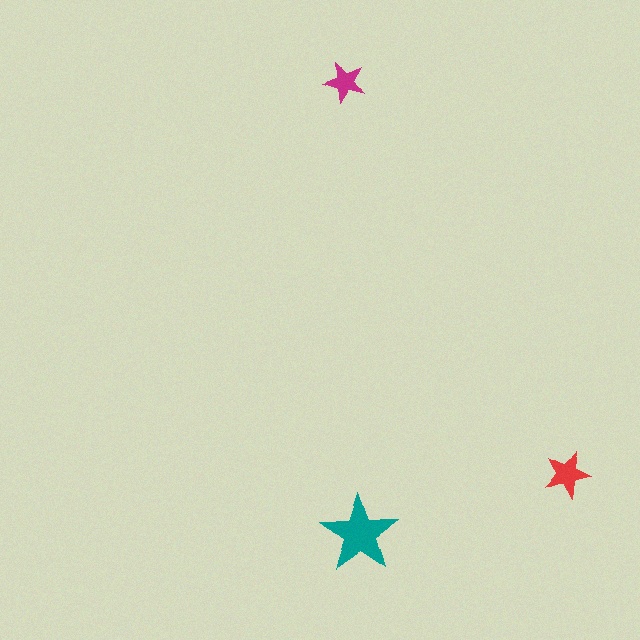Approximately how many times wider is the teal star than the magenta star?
About 2 times wider.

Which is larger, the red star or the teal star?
The teal one.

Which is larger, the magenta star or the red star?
The red one.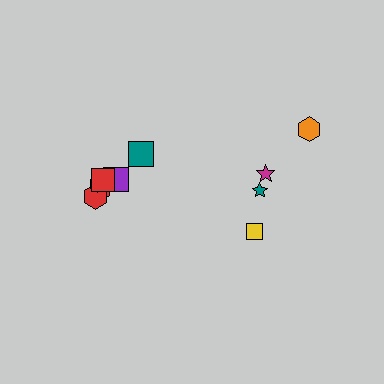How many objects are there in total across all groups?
There are 10 objects.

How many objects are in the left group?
There are 6 objects.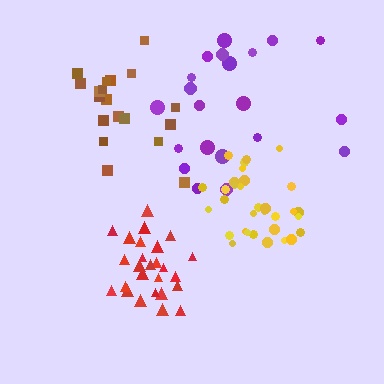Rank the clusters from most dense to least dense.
yellow, red, brown, purple.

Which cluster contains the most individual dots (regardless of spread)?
Yellow (32).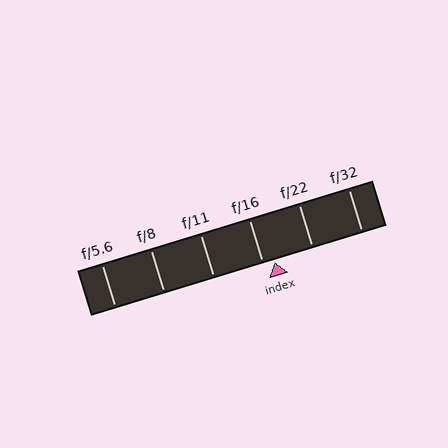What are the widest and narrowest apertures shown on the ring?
The widest aperture shown is f/5.6 and the narrowest is f/32.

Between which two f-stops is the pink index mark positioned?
The index mark is between f/16 and f/22.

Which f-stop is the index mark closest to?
The index mark is closest to f/16.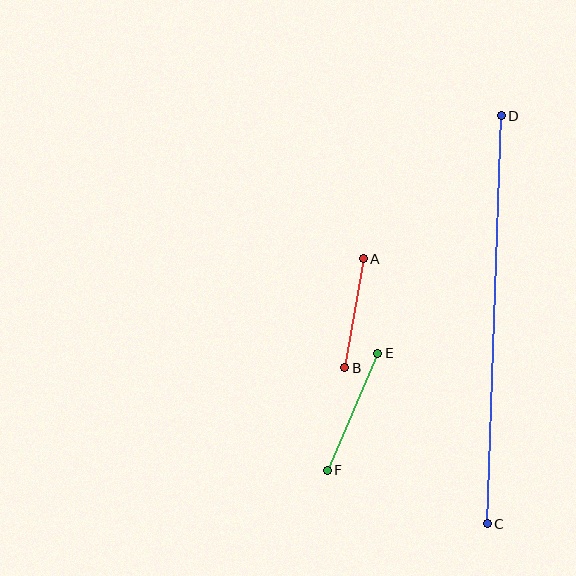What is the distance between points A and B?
The distance is approximately 110 pixels.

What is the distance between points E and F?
The distance is approximately 127 pixels.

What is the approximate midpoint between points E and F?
The midpoint is at approximately (352, 412) pixels.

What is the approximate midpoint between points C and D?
The midpoint is at approximately (494, 320) pixels.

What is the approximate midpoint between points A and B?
The midpoint is at approximately (354, 313) pixels.